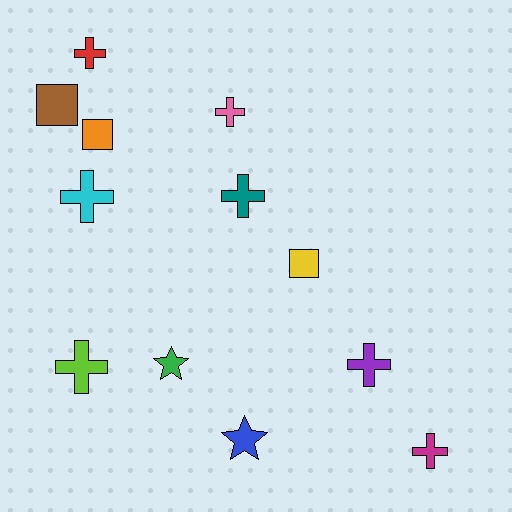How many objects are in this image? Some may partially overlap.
There are 12 objects.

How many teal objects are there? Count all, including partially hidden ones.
There is 1 teal object.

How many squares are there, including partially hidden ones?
There are 3 squares.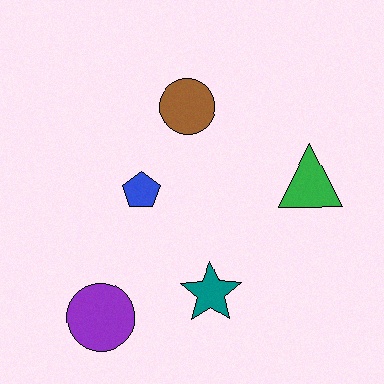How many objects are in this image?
There are 5 objects.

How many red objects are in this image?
There are no red objects.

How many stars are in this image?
There is 1 star.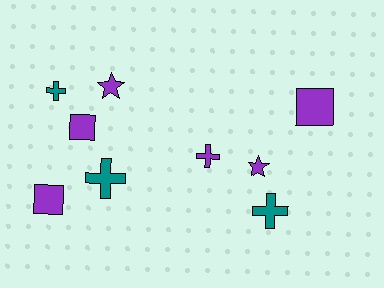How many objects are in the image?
There are 9 objects.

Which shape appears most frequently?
Cross, with 4 objects.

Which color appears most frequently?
Purple, with 6 objects.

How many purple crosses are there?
There is 1 purple cross.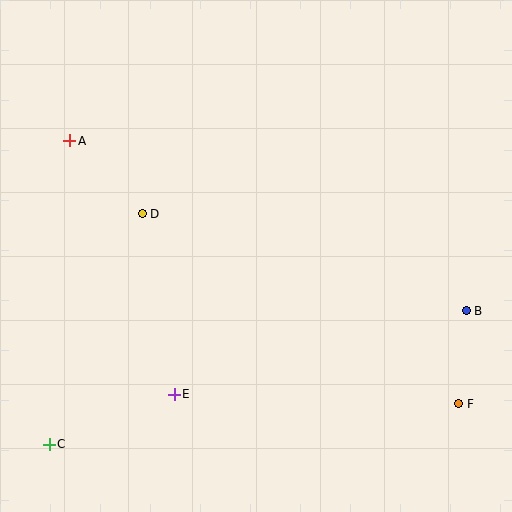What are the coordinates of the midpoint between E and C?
The midpoint between E and C is at (112, 419).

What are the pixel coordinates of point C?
Point C is at (49, 444).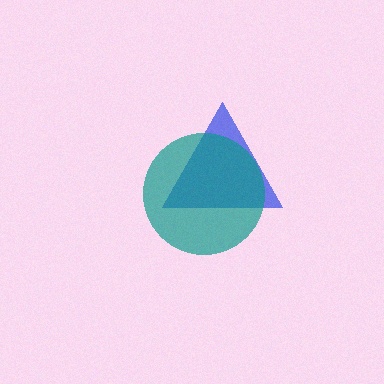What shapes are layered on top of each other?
The layered shapes are: a blue triangle, a teal circle.